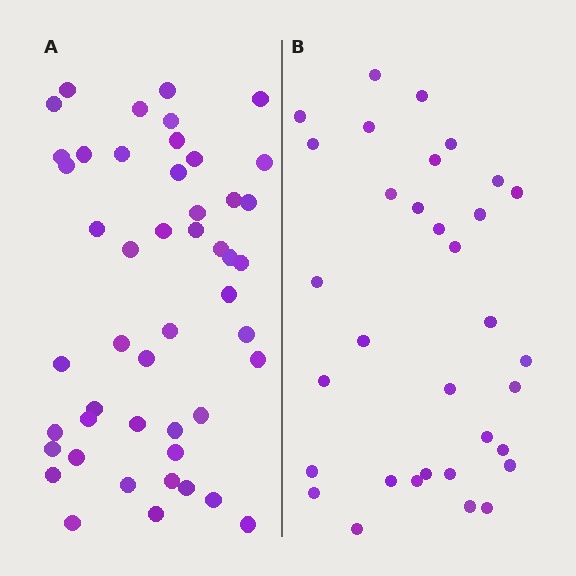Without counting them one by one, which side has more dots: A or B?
Region A (the left region) has more dots.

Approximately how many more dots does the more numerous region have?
Region A has approximately 15 more dots than region B.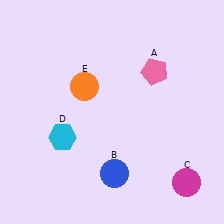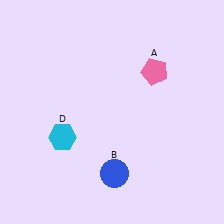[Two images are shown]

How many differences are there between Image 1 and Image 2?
There are 2 differences between the two images.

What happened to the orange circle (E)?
The orange circle (E) was removed in Image 2. It was in the top-left area of Image 1.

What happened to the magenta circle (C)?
The magenta circle (C) was removed in Image 2. It was in the bottom-right area of Image 1.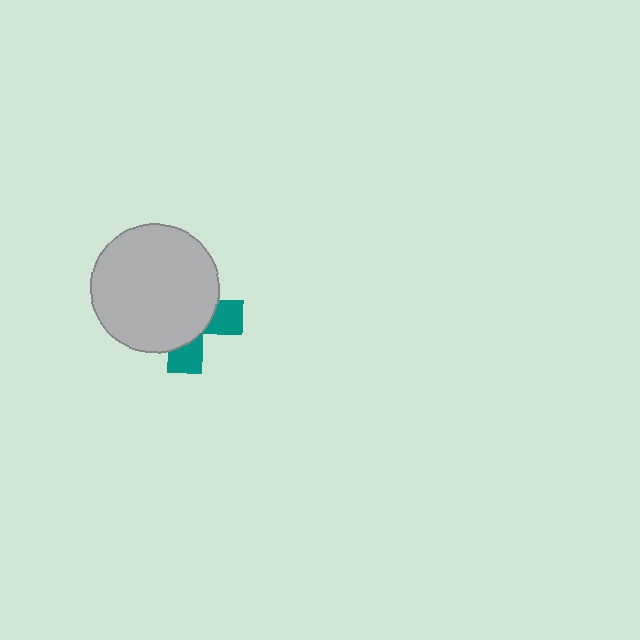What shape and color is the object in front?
The object in front is a light gray circle.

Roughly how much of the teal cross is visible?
A small part of it is visible (roughly 31%).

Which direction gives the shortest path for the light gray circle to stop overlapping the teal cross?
Moving toward the upper-left gives the shortest separation.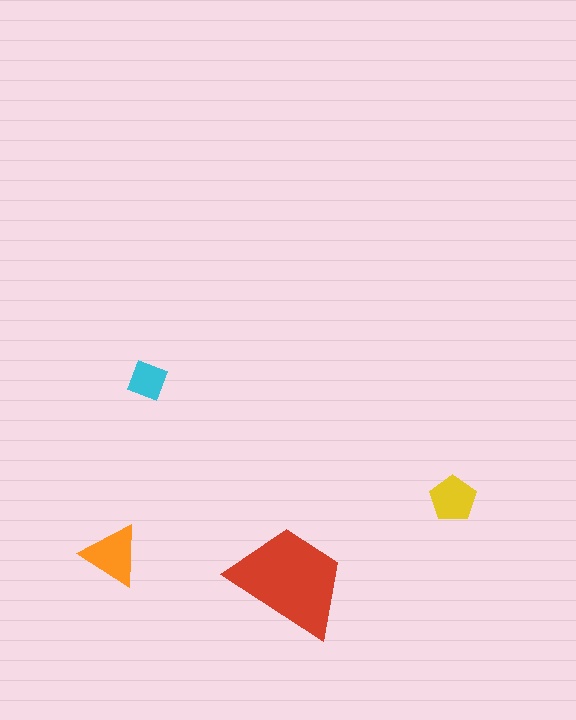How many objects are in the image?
There are 4 objects in the image.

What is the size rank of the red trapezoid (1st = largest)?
1st.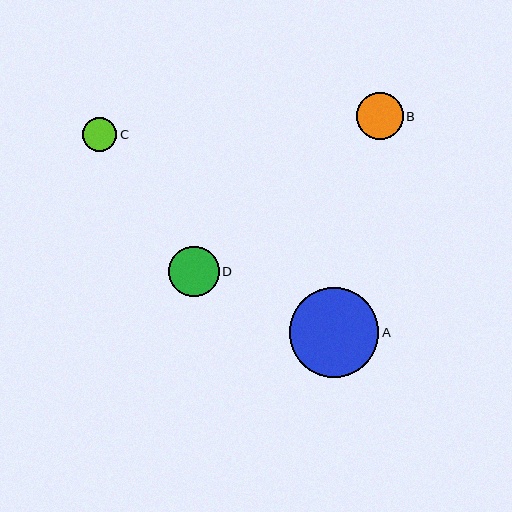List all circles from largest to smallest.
From largest to smallest: A, D, B, C.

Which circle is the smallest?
Circle C is the smallest with a size of approximately 34 pixels.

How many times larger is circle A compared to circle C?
Circle A is approximately 2.6 times the size of circle C.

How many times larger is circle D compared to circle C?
Circle D is approximately 1.5 times the size of circle C.